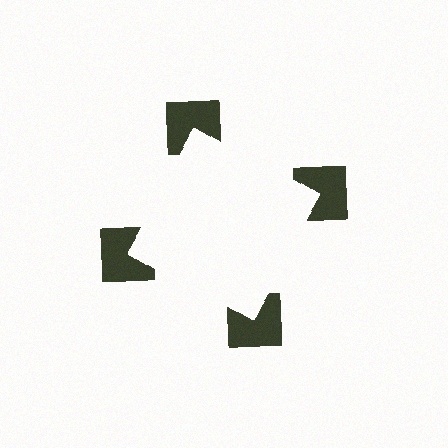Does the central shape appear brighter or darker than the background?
It typically appears slightly brighter than the background, even though no actual brightness change is drawn.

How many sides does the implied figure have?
4 sides.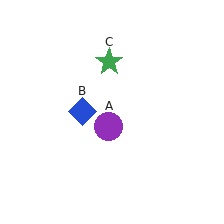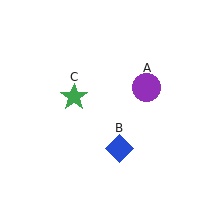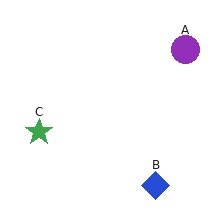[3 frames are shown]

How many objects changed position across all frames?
3 objects changed position: purple circle (object A), blue diamond (object B), green star (object C).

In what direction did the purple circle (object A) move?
The purple circle (object A) moved up and to the right.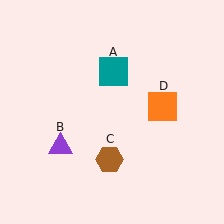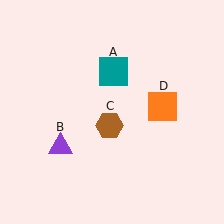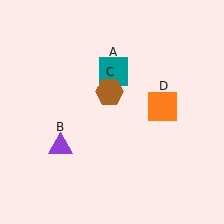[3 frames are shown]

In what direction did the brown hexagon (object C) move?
The brown hexagon (object C) moved up.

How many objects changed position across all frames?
1 object changed position: brown hexagon (object C).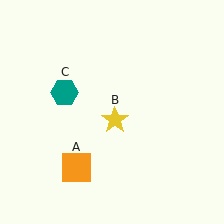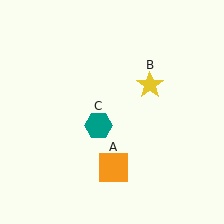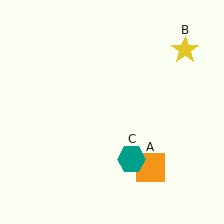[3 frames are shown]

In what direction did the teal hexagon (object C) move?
The teal hexagon (object C) moved down and to the right.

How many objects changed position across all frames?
3 objects changed position: orange square (object A), yellow star (object B), teal hexagon (object C).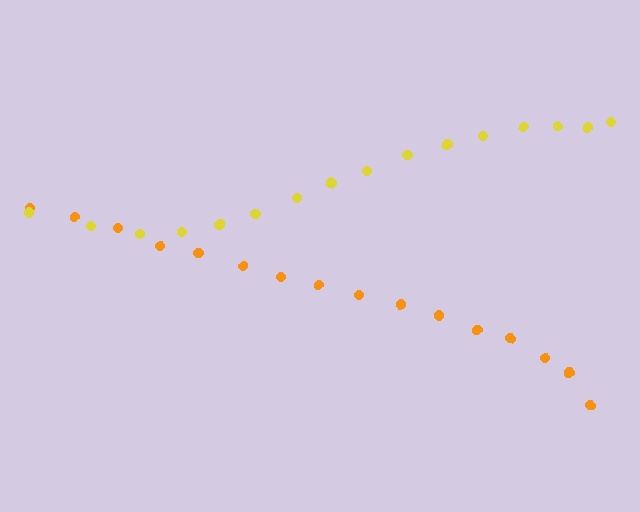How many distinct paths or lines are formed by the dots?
There are 2 distinct paths.